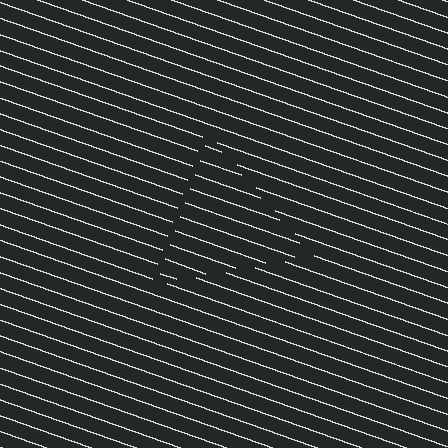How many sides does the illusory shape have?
3 sides — the line-ends trace a triangle.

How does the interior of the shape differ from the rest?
The interior of the shape contains the same grating, shifted by half a period — the contour is defined by the phase discontinuity where line-ends from the inner and outer gratings abut.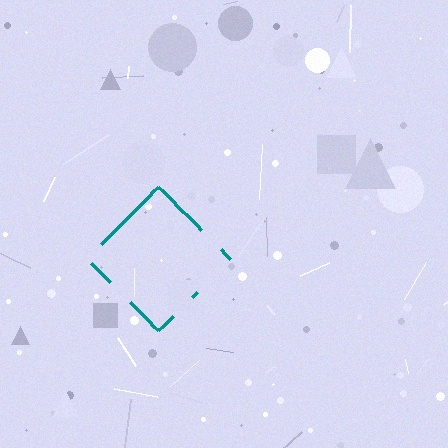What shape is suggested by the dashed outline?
The dashed outline suggests a diamond.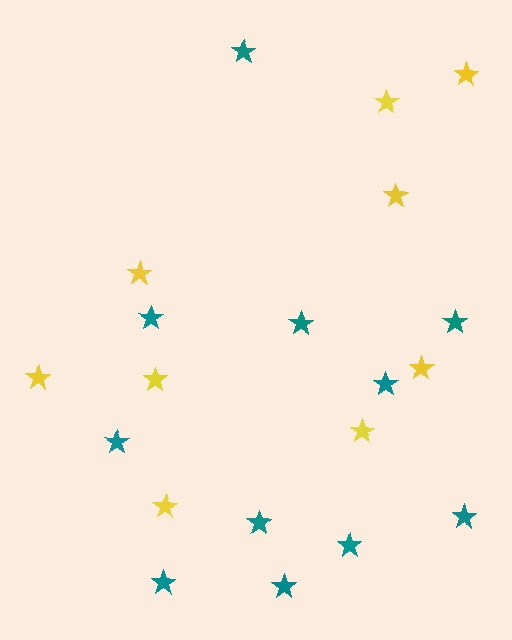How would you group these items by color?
There are 2 groups: one group of yellow stars (9) and one group of teal stars (11).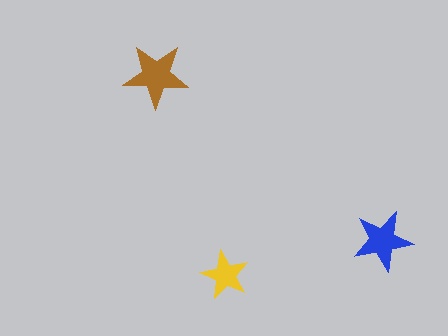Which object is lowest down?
The yellow star is bottommost.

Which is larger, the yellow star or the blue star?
The blue one.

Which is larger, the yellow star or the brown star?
The brown one.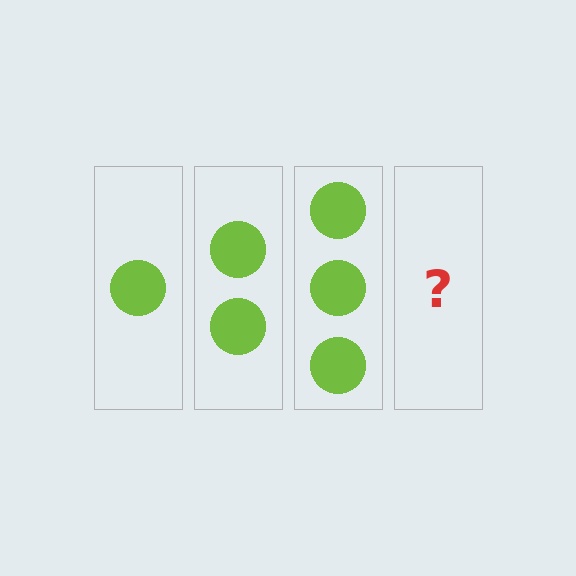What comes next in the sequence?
The next element should be 4 circles.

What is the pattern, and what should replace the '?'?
The pattern is that each step adds one more circle. The '?' should be 4 circles.